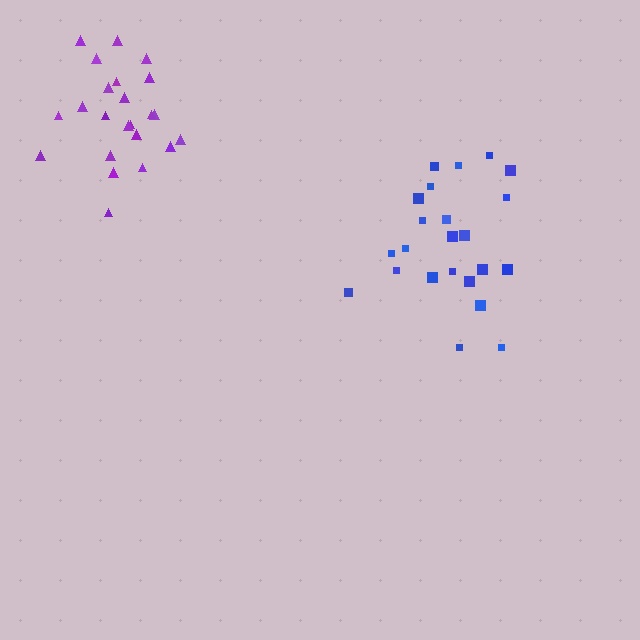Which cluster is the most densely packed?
Purple.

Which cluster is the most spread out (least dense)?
Blue.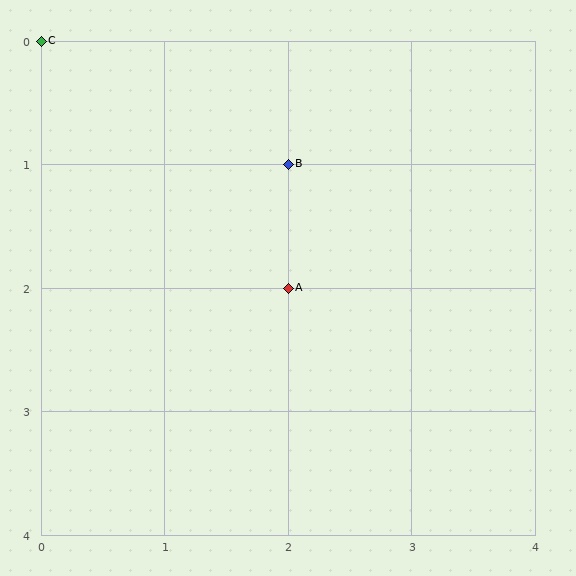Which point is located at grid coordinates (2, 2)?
Point A is at (2, 2).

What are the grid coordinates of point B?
Point B is at grid coordinates (2, 1).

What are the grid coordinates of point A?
Point A is at grid coordinates (2, 2).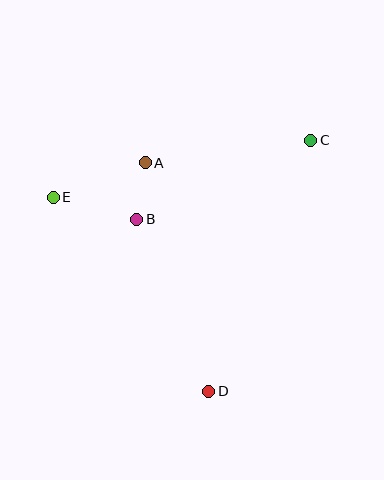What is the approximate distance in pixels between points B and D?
The distance between B and D is approximately 186 pixels.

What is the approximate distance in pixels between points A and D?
The distance between A and D is approximately 237 pixels.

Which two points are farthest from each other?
Points C and D are farthest from each other.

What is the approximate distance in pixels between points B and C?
The distance between B and C is approximately 191 pixels.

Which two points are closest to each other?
Points A and B are closest to each other.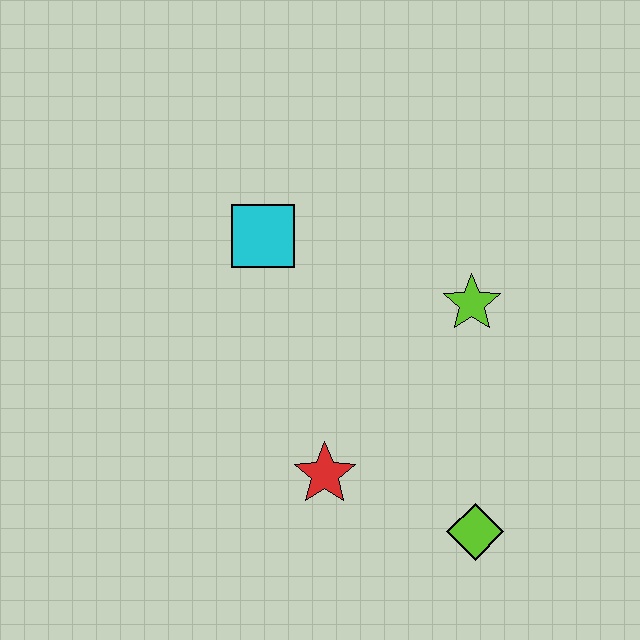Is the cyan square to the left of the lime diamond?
Yes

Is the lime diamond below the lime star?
Yes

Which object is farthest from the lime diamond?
The cyan square is farthest from the lime diamond.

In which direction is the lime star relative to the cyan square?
The lime star is to the right of the cyan square.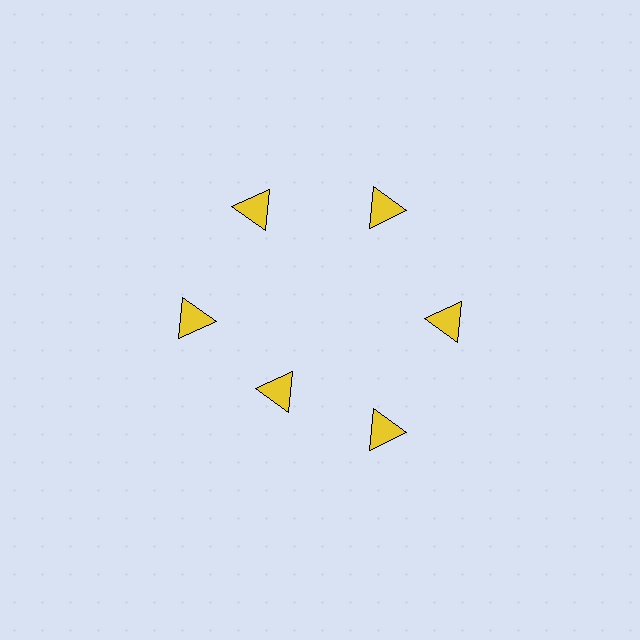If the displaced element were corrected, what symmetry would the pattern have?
It would have 6-fold rotational symmetry — the pattern would map onto itself every 60 degrees.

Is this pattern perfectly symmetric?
No. The 6 yellow triangles are arranged in a ring, but one element near the 7 o'clock position is pulled inward toward the center, breaking the 6-fold rotational symmetry.